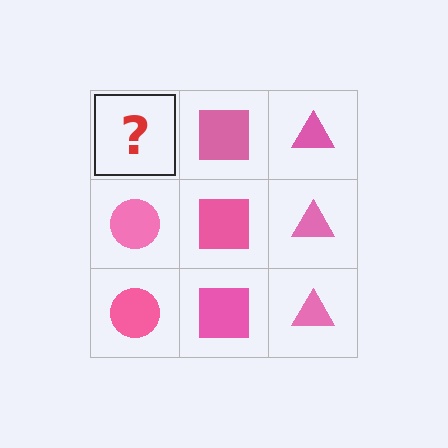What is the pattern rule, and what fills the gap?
The rule is that each column has a consistent shape. The gap should be filled with a pink circle.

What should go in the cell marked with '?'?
The missing cell should contain a pink circle.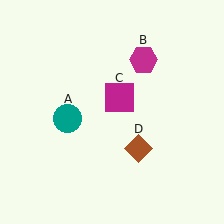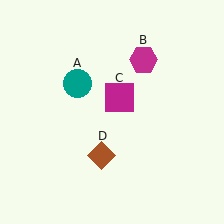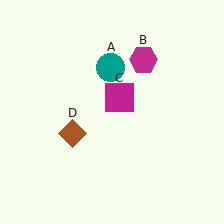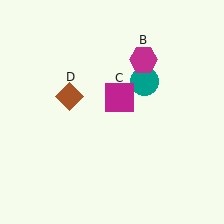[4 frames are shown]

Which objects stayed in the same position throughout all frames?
Magenta hexagon (object B) and magenta square (object C) remained stationary.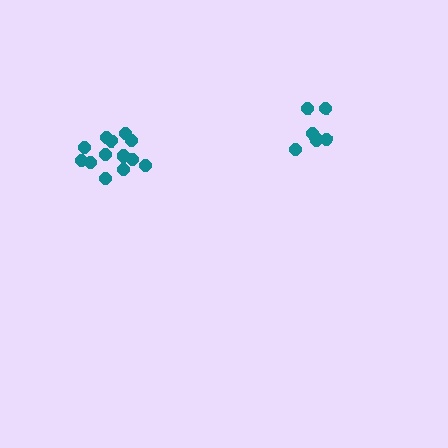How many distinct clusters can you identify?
There are 2 distinct clusters.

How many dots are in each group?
Group 1: 13 dots, Group 2: 7 dots (20 total).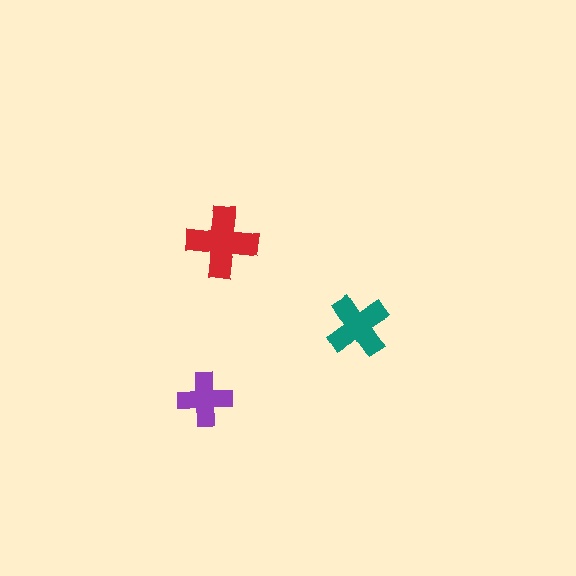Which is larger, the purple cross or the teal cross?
The teal one.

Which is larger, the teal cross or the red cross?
The red one.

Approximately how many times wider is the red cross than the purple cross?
About 1.5 times wider.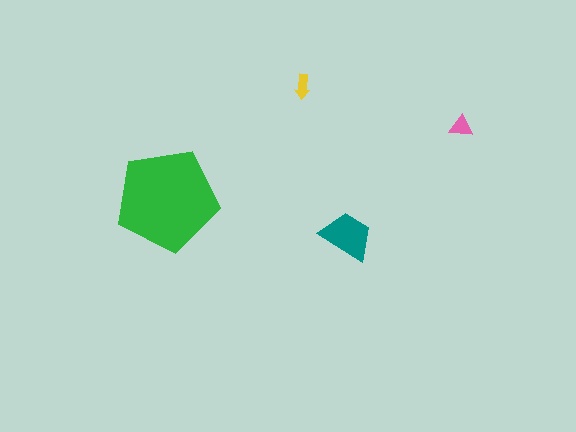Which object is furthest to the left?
The green pentagon is leftmost.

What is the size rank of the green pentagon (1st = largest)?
1st.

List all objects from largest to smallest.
The green pentagon, the teal trapezoid, the pink triangle, the yellow arrow.